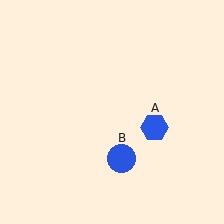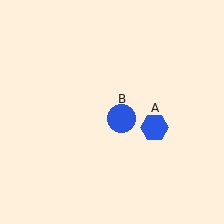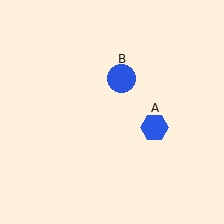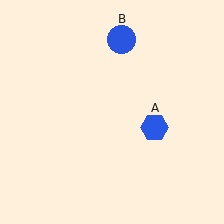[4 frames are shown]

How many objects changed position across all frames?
1 object changed position: blue circle (object B).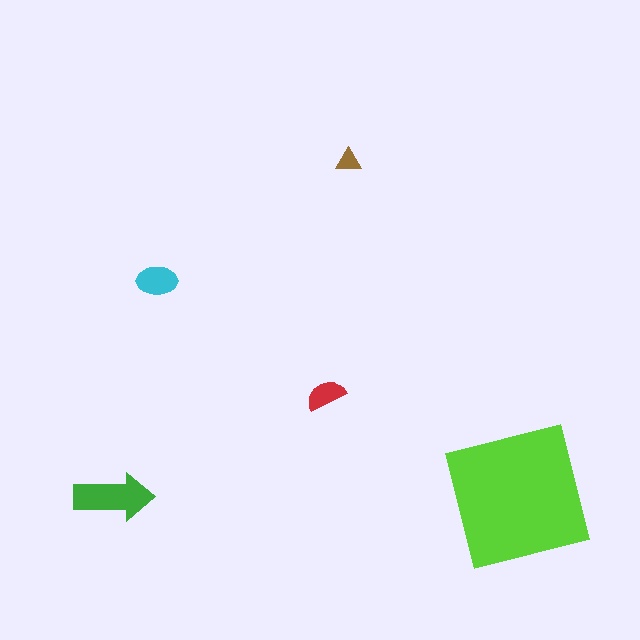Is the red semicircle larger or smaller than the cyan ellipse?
Smaller.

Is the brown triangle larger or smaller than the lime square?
Smaller.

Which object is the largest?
The lime square.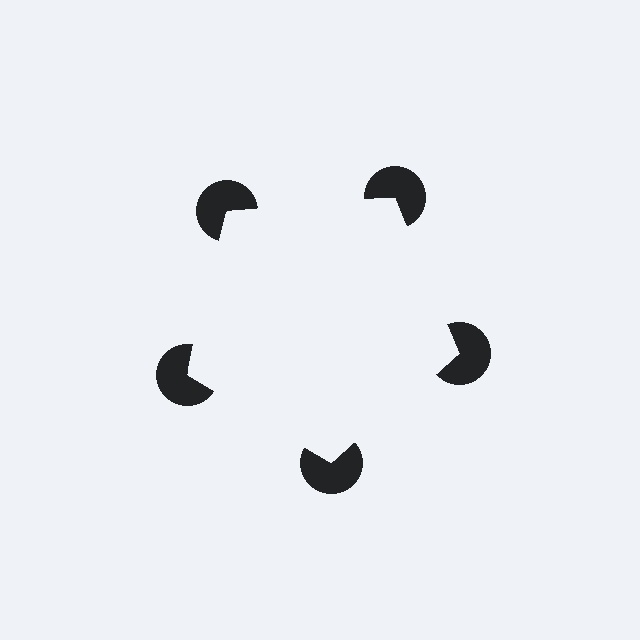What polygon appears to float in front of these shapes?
An illusory pentagon — its edges are inferred from the aligned wedge cuts in the pac-man discs, not physically drawn.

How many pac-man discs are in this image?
There are 5 — one at each vertex of the illusory pentagon.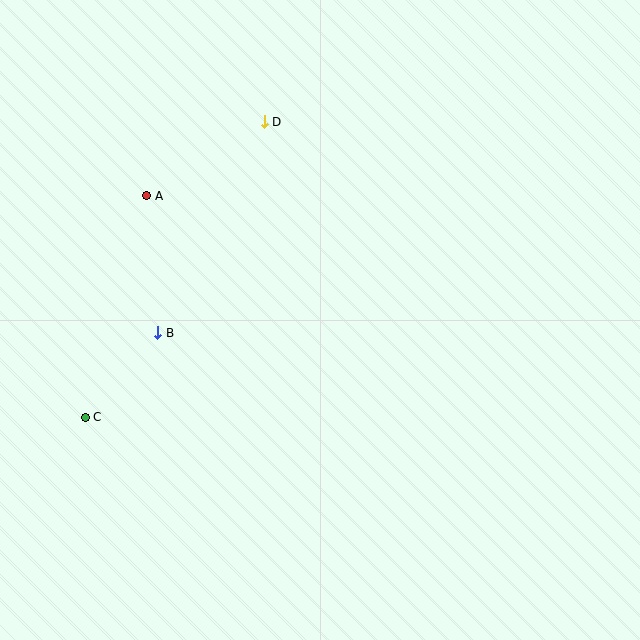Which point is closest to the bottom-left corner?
Point C is closest to the bottom-left corner.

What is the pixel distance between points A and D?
The distance between A and D is 139 pixels.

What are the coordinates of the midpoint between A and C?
The midpoint between A and C is at (116, 307).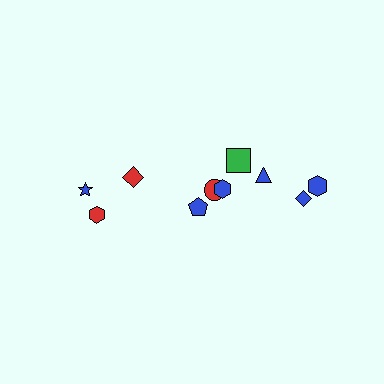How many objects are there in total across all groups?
There are 10 objects.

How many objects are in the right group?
There are 6 objects.